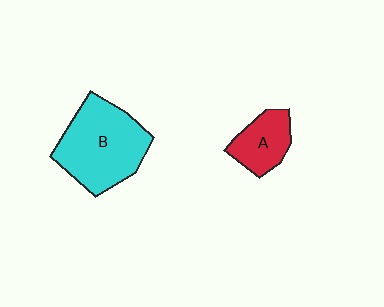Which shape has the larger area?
Shape B (cyan).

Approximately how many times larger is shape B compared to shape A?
Approximately 2.2 times.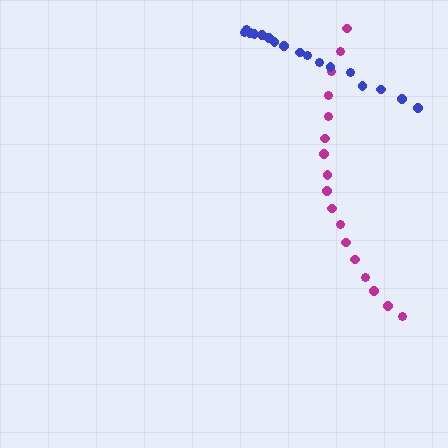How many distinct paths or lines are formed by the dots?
There are 2 distinct paths.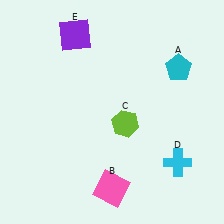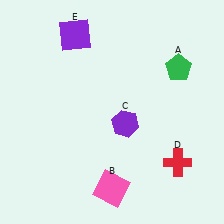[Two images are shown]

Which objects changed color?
A changed from cyan to green. C changed from lime to purple. D changed from cyan to red.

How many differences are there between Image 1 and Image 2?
There are 3 differences between the two images.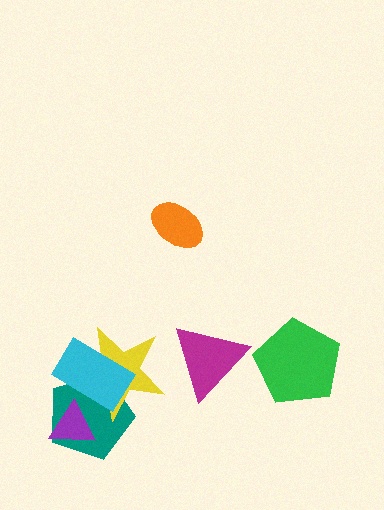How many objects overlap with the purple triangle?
2 objects overlap with the purple triangle.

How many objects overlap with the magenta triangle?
0 objects overlap with the magenta triangle.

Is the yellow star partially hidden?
Yes, it is partially covered by another shape.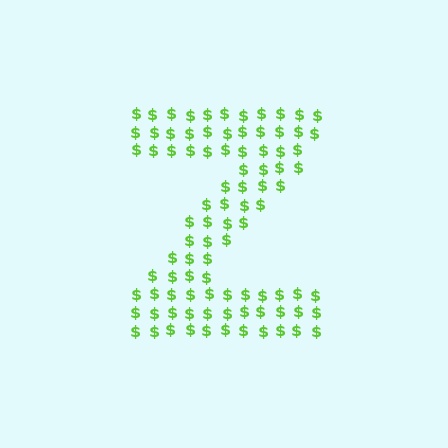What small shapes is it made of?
It is made of small dollar signs.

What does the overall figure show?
The overall figure shows the letter Z.